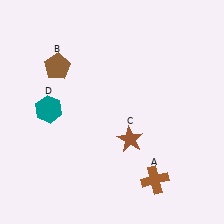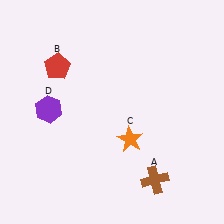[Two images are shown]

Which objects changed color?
B changed from brown to red. C changed from brown to orange. D changed from teal to purple.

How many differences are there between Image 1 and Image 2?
There are 3 differences between the two images.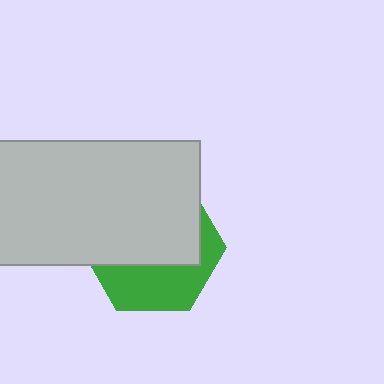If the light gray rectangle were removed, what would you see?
You would see the complete green hexagon.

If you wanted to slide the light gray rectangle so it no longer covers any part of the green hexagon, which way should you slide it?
Slide it up — that is the most direct way to separate the two shapes.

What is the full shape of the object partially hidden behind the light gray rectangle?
The partially hidden object is a green hexagon.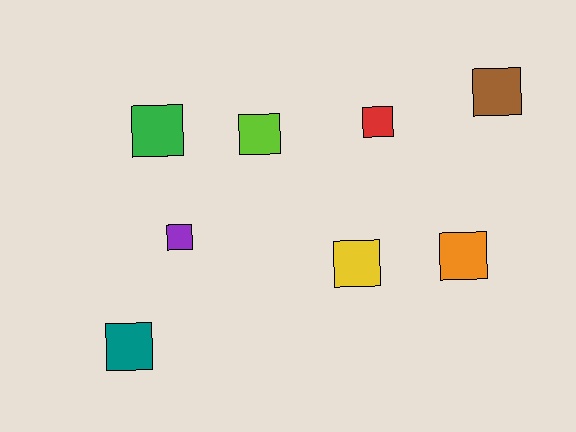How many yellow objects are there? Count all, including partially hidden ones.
There is 1 yellow object.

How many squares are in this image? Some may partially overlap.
There are 8 squares.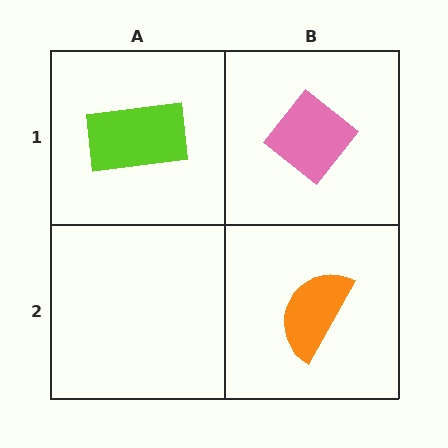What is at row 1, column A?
A lime rectangle.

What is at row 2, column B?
An orange semicircle.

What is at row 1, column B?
A pink diamond.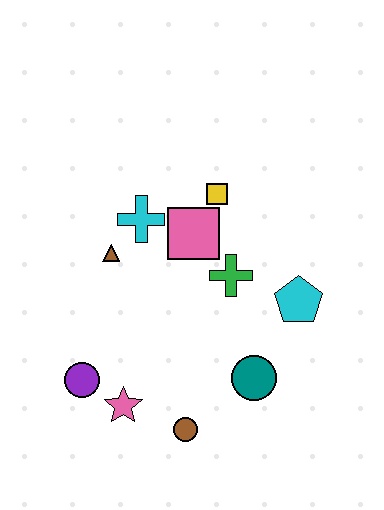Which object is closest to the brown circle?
The pink star is closest to the brown circle.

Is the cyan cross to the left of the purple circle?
No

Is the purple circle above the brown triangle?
No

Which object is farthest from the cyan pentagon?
The purple circle is farthest from the cyan pentagon.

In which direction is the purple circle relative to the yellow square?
The purple circle is below the yellow square.